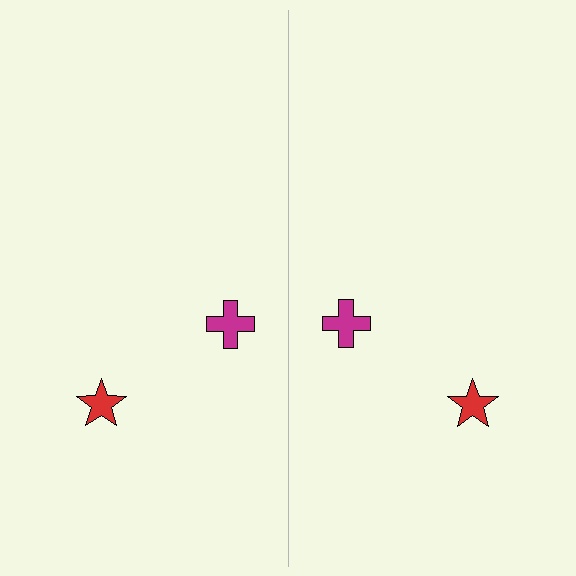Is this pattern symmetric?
Yes, this pattern has bilateral (reflection) symmetry.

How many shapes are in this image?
There are 4 shapes in this image.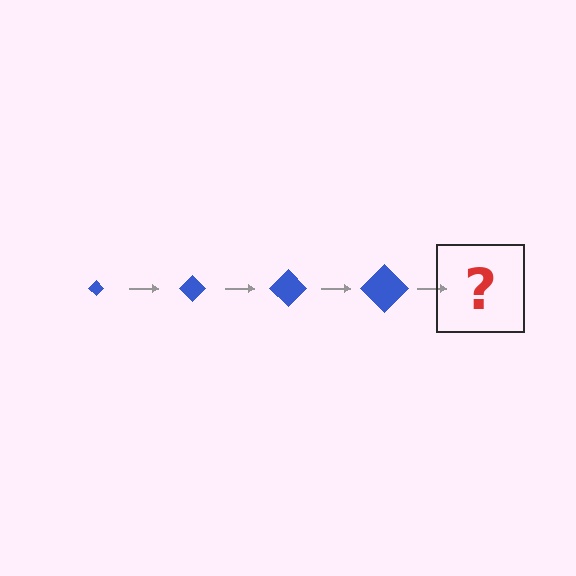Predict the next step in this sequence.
The next step is a blue diamond, larger than the previous one.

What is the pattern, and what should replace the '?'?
The pattern is that the diamond gets progressively larger each step. The '?' should be a blue diamond, larger than the previous one.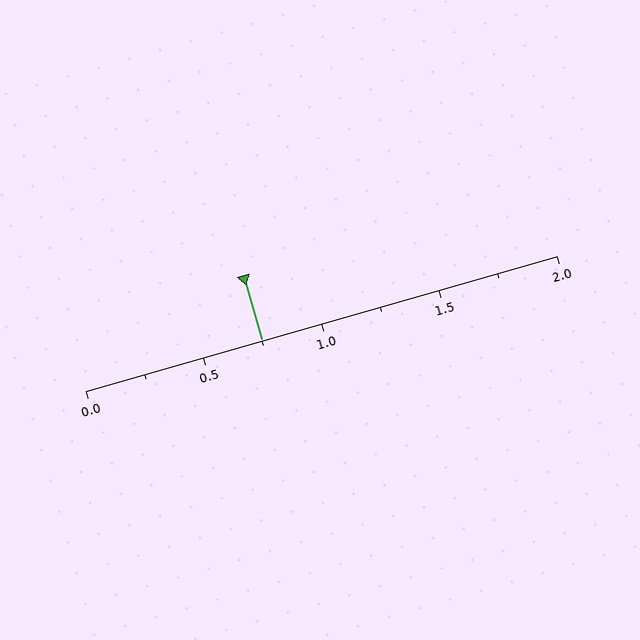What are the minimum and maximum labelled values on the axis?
The axis runs from 0.0 to 2.0.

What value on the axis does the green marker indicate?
The marker indicates approximately 0.75.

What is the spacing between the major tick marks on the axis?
The major ticks are spaced 0.5 apart.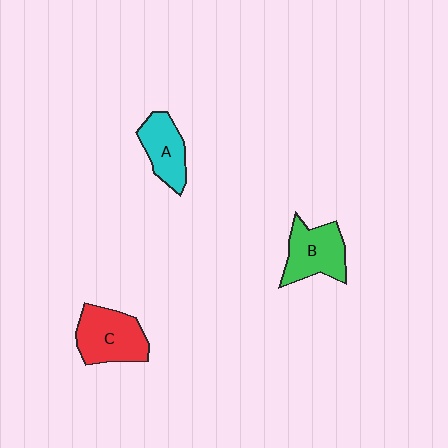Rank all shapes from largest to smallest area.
From largest to smallest: C (red), B (green), A (cyan).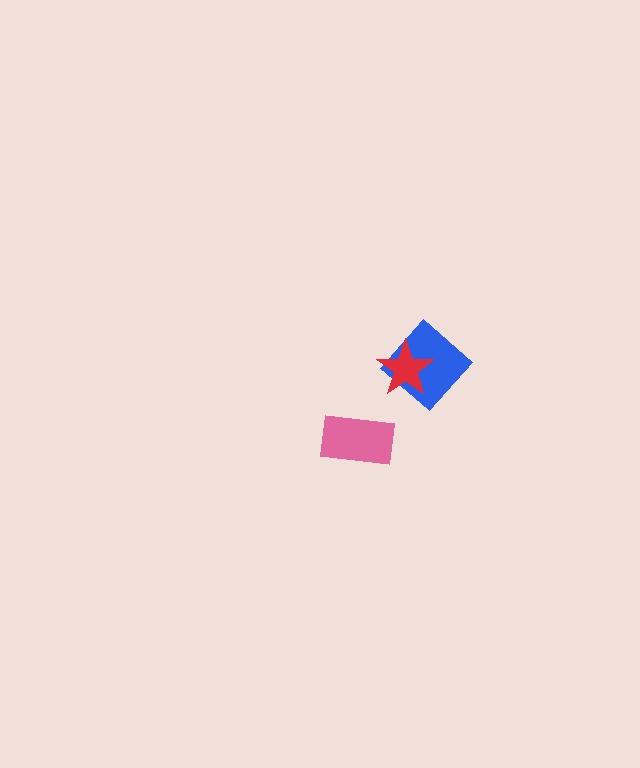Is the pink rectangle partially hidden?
No, no other shape covers it.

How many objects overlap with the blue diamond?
1 object overlaps with the blue diamond.